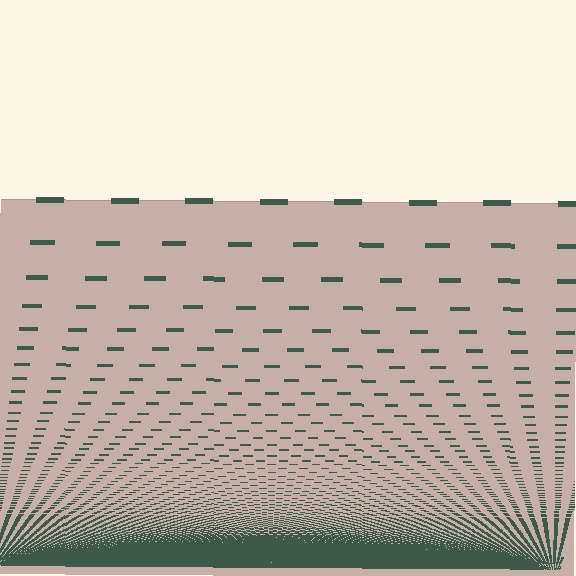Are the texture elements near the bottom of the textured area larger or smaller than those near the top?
Smaller. The gradient is inverted — elements near the bottom are smaller and denser.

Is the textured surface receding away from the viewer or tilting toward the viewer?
The surface appears to tilt toward the viewer. Texture elements get larger and sparser toward the top.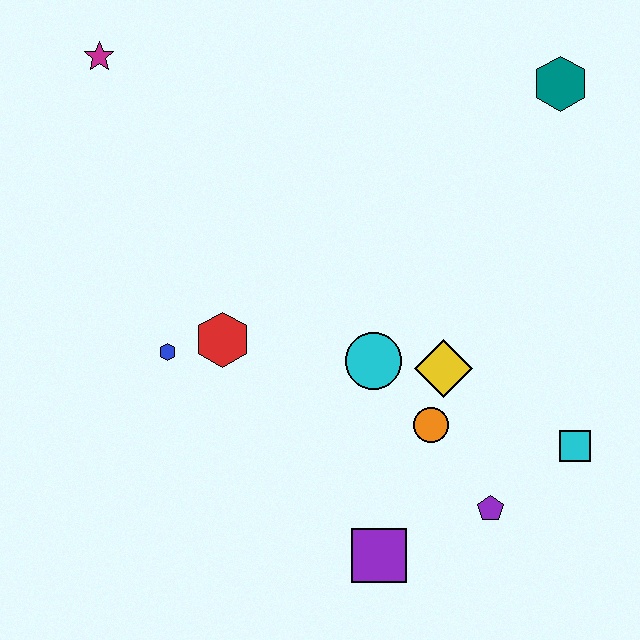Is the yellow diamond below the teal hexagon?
Yes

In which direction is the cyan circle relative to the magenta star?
The cyan circle is below the magenta star.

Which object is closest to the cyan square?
The purple pentagon is closest to the cyan square.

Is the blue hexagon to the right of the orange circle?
No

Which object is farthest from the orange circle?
The magenta star is farthest from the orange circle.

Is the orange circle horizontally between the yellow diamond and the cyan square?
No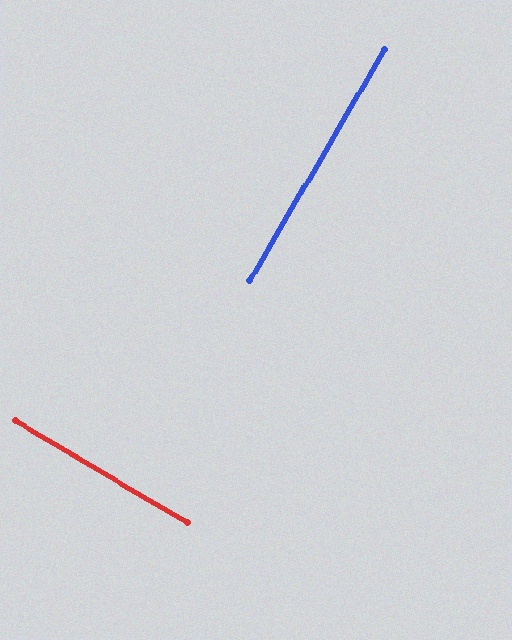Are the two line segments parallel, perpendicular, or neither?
Perpendicular — they meet at approximately 90°.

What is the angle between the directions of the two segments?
Approximately 90 degrees.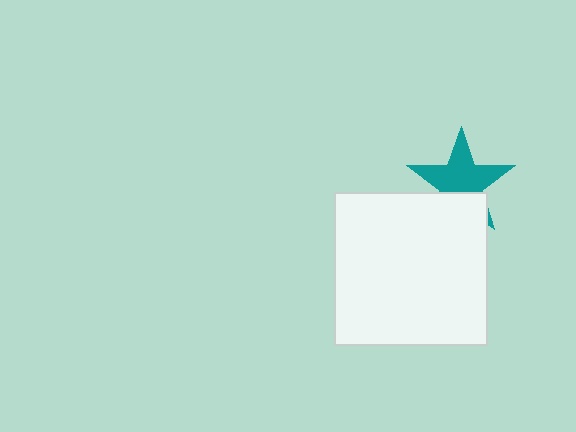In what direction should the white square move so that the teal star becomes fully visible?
The white square should move down. That is the shortest direction to clear the overlap and leave the teal star fully visible.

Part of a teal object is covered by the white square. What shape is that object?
It is a star.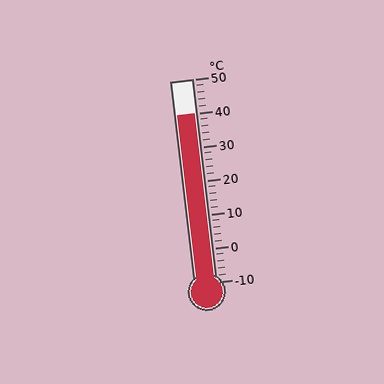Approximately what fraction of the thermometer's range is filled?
The thermometer is filled to approximately 85% of its range.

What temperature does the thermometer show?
The thermometer shows approximately 40°C.